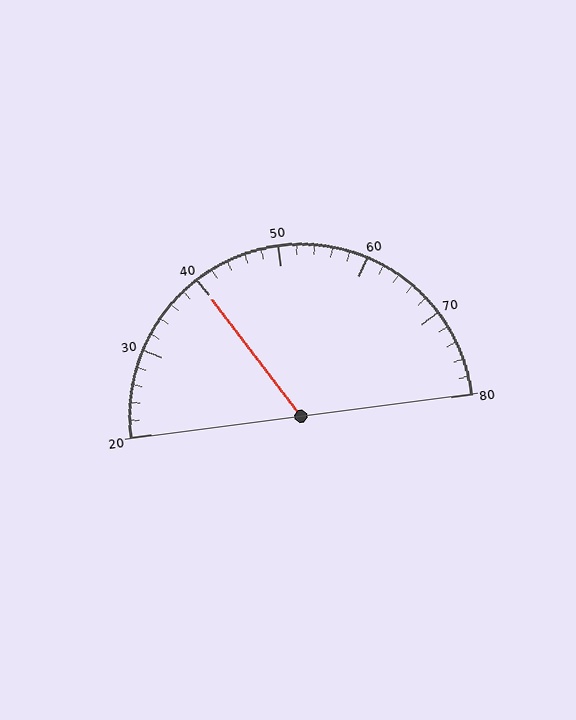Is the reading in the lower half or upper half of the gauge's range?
The reading is in the lower half of the range (20 to 80).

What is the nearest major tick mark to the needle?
The nearest major tick mark is 40.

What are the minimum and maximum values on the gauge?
The gauge ranges from 20 to 80.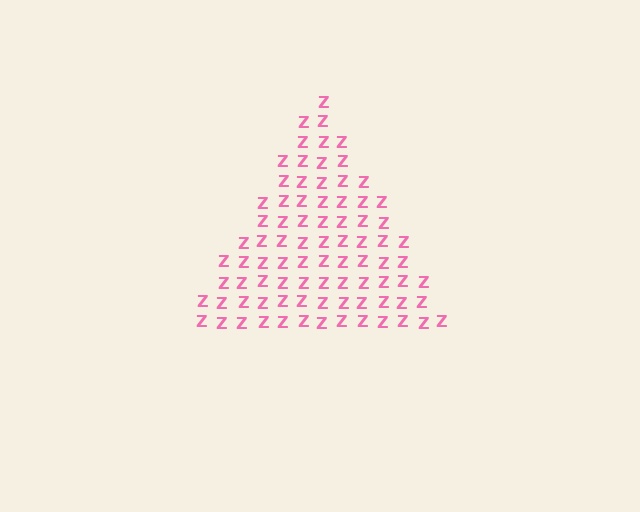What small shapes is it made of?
It is made of small letter Z's.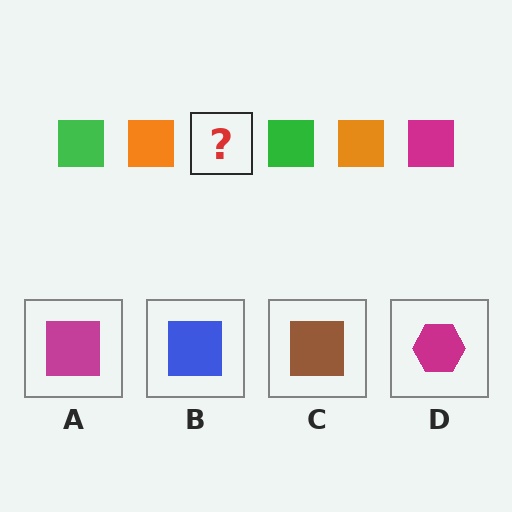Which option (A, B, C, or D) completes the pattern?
A.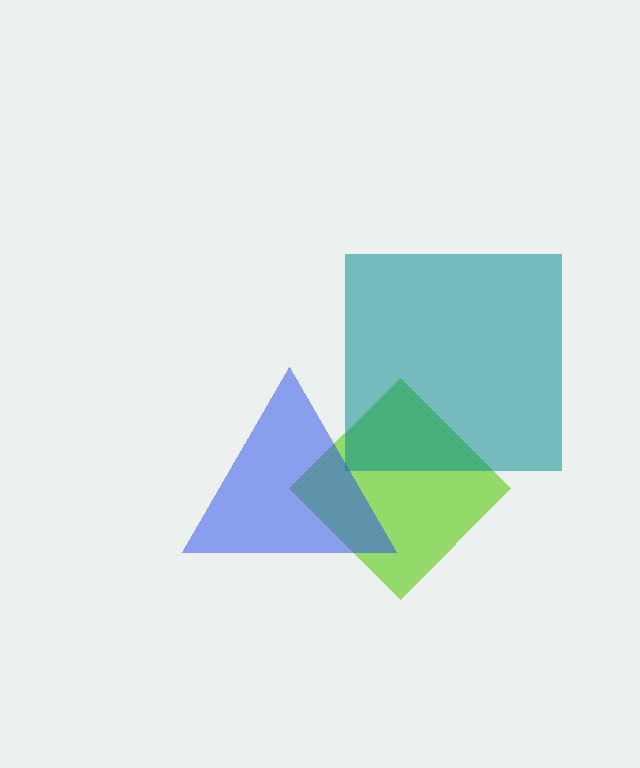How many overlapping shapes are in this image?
There are 3 overlapping shapes in the image.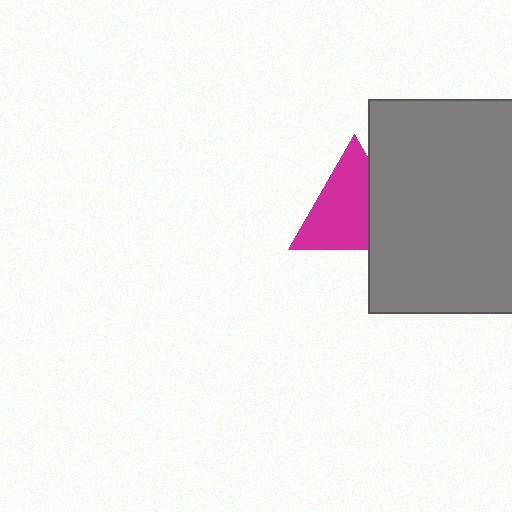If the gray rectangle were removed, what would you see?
You would see the complete magenta triangle.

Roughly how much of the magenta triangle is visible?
Most of it is visible (roughly 68%).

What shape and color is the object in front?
The object in front is a gray rectangle.